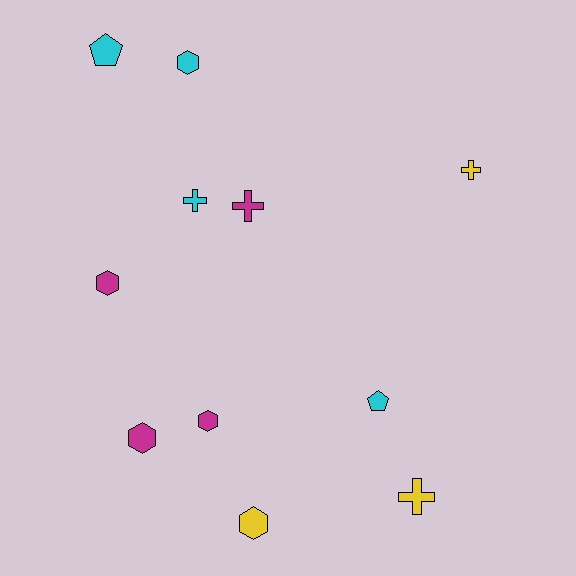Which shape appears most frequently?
Hexagon, with 5 objects.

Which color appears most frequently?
Magenta, with 4 objects.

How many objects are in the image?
There are 11 objects.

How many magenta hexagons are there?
There are 3 magenta hexagons.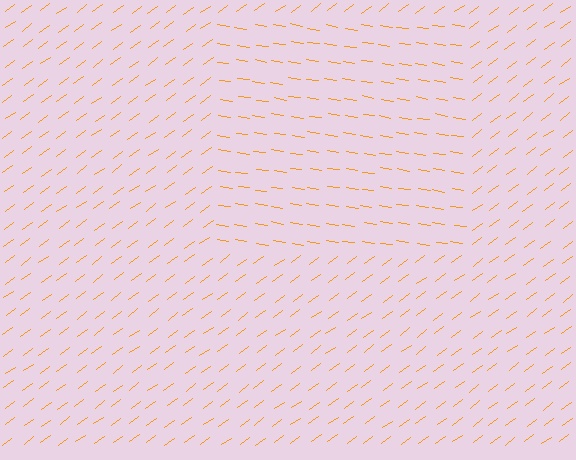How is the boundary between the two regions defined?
The boundary is defined purely by a change in line orientation (approximately 45 degrees difference). All lines are the same color and thickness.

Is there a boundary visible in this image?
Yes, there is a texture boundary formed by a change in line orientation.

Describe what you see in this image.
The image is filled with small orange line segments. A rectangle region in the image has lines oriented differently from the surrounding lines, creating a visible texture boundary.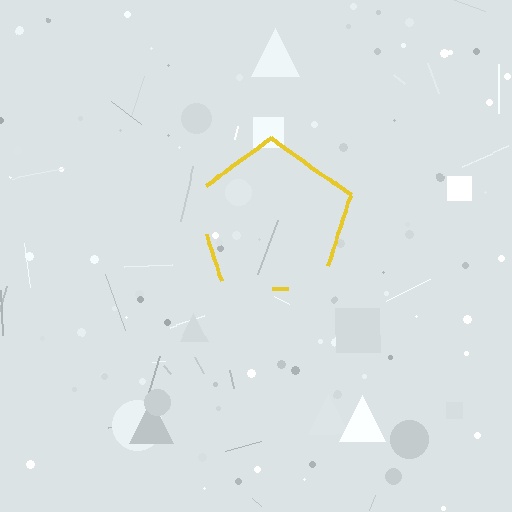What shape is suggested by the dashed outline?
The dashed outline suggests a pentagon.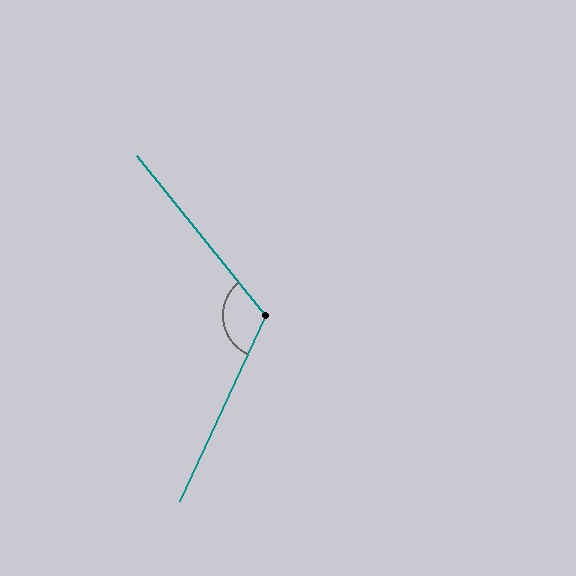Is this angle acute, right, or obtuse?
It is obtuse.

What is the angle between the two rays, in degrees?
Approximately 116 degrees.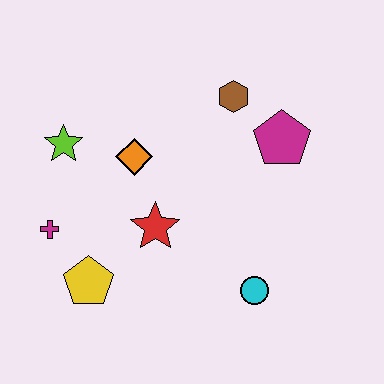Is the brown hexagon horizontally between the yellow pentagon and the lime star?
No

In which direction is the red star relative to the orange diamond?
The red star is below the orange diamond.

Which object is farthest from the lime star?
The cyan circle is farthest from the lime star.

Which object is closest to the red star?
The orange diamond is closest to the red star.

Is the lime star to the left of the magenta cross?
No